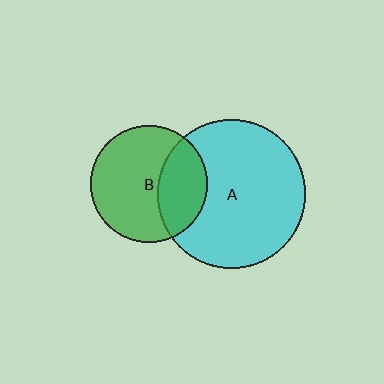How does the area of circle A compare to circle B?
Approximately 1.6 times.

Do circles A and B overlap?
Yes.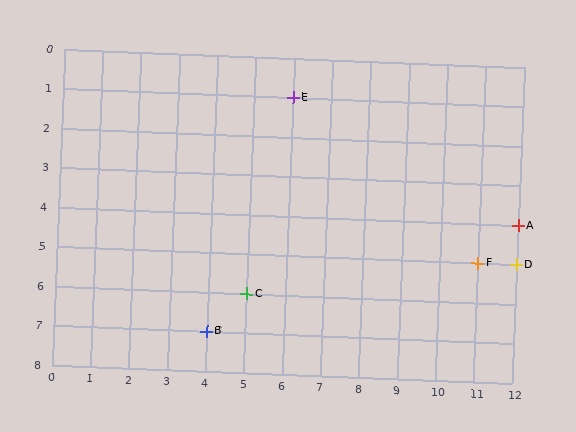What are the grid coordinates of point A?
Point A is at grid coordinates (12, 4).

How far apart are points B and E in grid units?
Points B and E are 2 columns and 6 rows apart (about 6.3 grid units diagonally).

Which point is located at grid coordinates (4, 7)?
Point B is at (4, 7).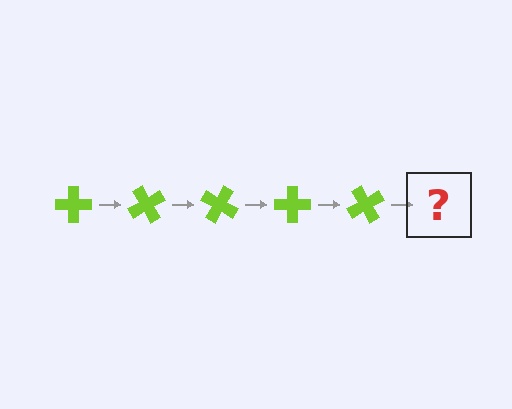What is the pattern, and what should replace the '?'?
The pattern is that the cross rotates 60 degrees each step. The '?' should be a lime cross rotated 300 degrees.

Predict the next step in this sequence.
The next step is a lime cross rotated 300 degrees.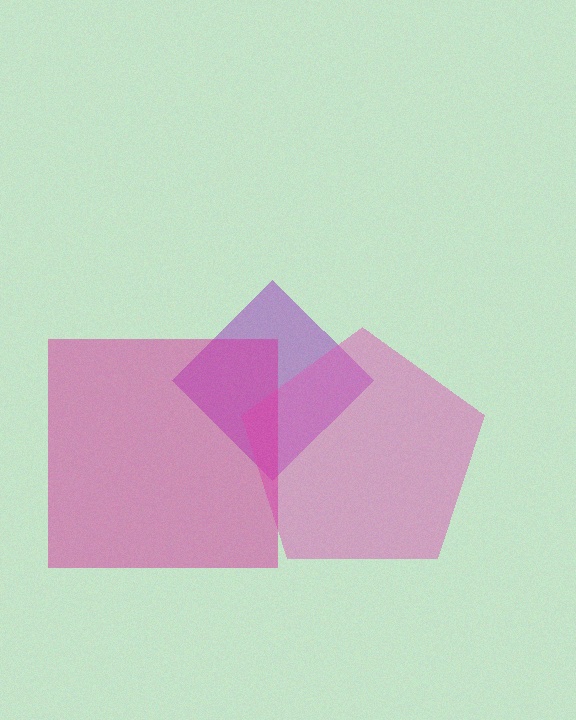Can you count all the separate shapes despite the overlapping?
Yes, there are 3 separate shapes.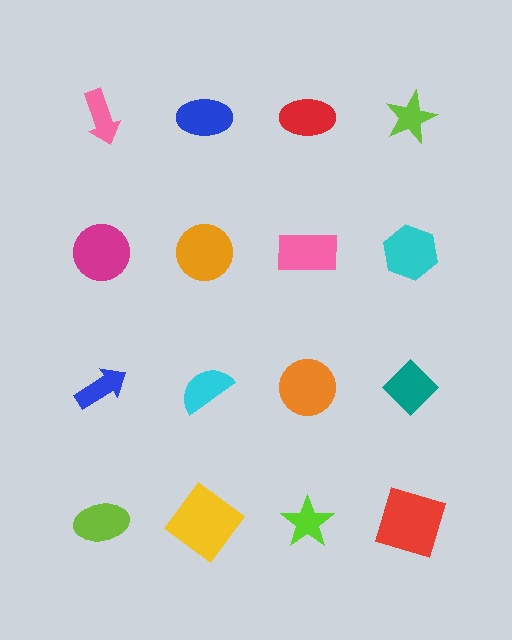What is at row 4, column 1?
A lime ellipse.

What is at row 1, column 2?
A blue ellipse.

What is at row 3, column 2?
A cyan semicircle.